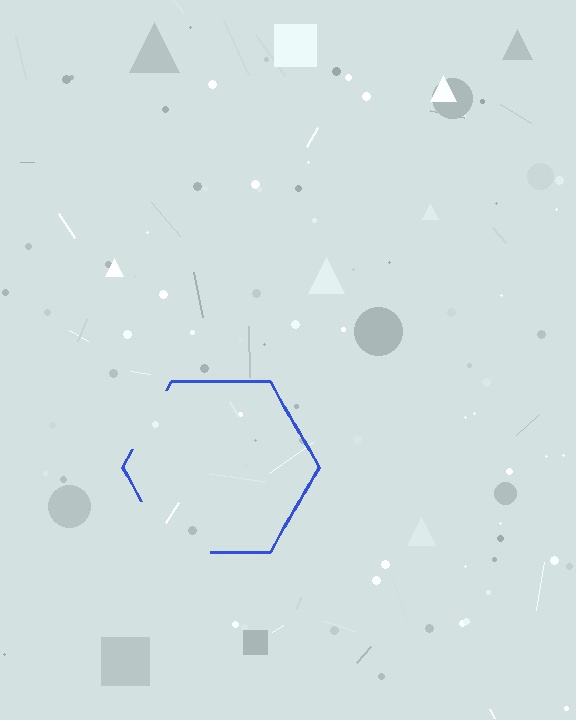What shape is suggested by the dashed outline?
The dashed outline suggests a hexagon.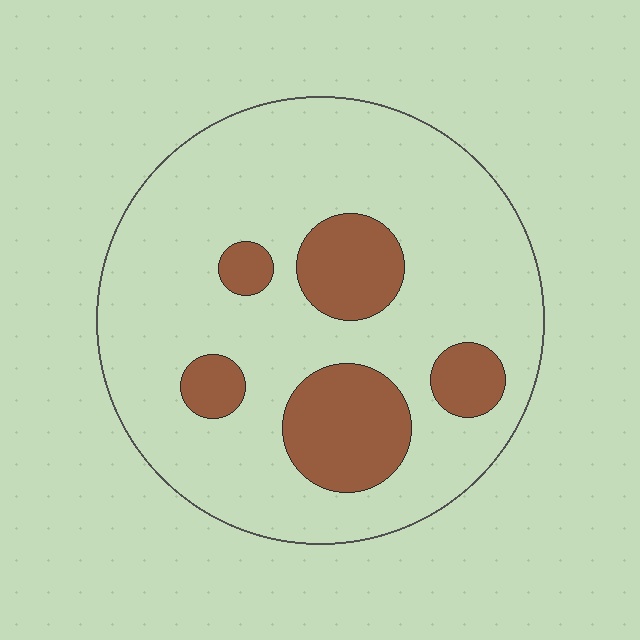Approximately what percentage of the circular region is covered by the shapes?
Approximately 20%.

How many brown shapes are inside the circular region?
5.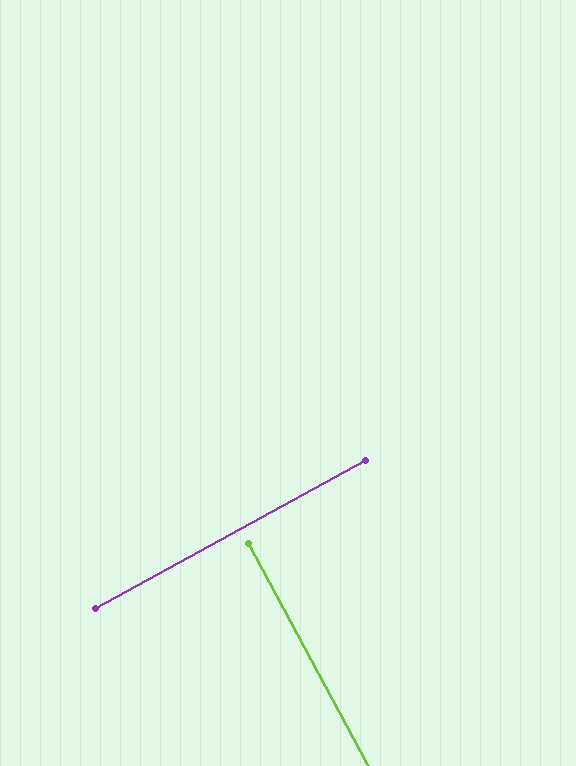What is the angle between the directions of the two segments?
Approximately 90 degrees.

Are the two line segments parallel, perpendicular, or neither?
Perpendicular — they meet at approximately 90°.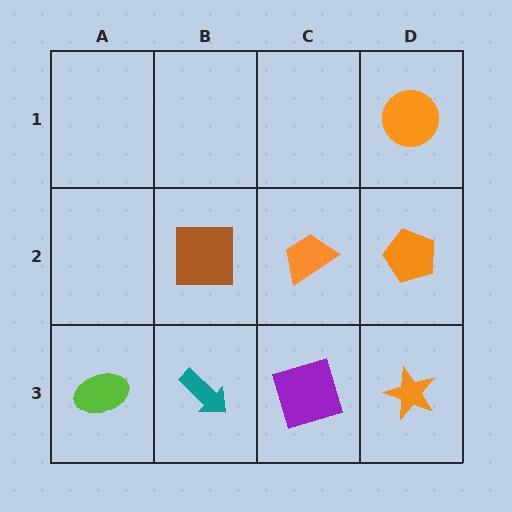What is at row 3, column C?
A purple square.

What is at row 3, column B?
A teal arrow.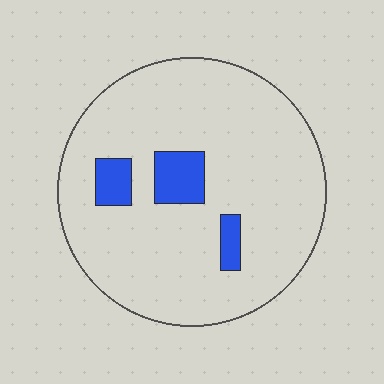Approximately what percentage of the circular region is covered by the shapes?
Approximately 10%.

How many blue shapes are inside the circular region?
3.